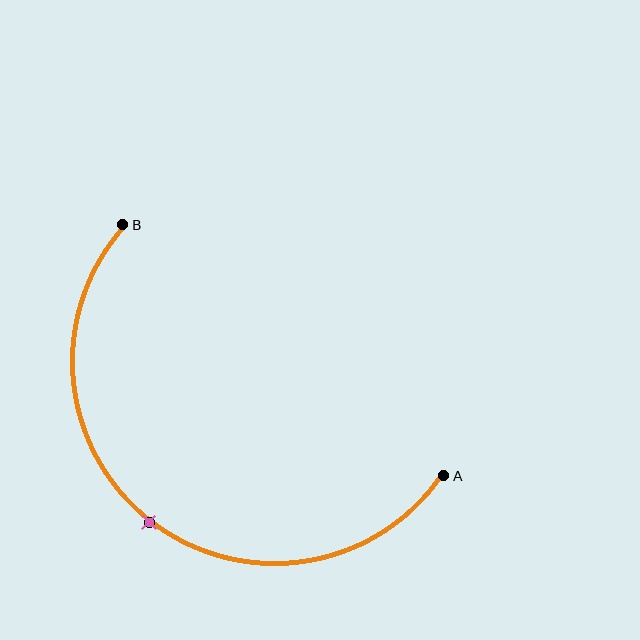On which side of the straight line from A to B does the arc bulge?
The arc bulges below and to the left of the straight line connecting A and B.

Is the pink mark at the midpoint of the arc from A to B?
Yes. The pink mark lies on the arc at equal arc-length from both A and B — it is the arc midpoint.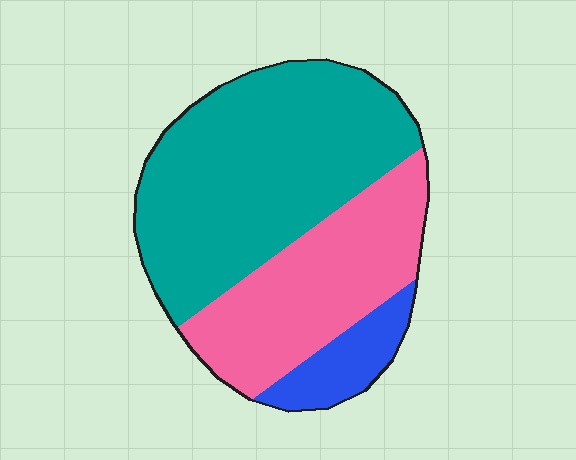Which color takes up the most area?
Teal, at roughly 55%.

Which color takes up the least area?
Blue, at roughly 10%.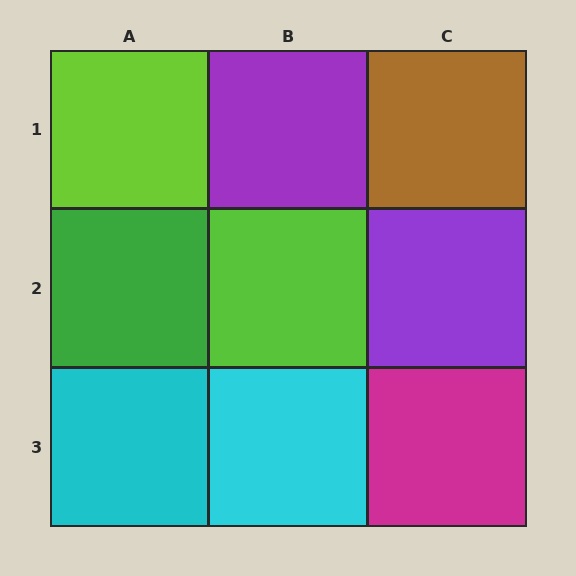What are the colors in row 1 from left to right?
Lime, purple, brown.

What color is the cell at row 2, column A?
Green.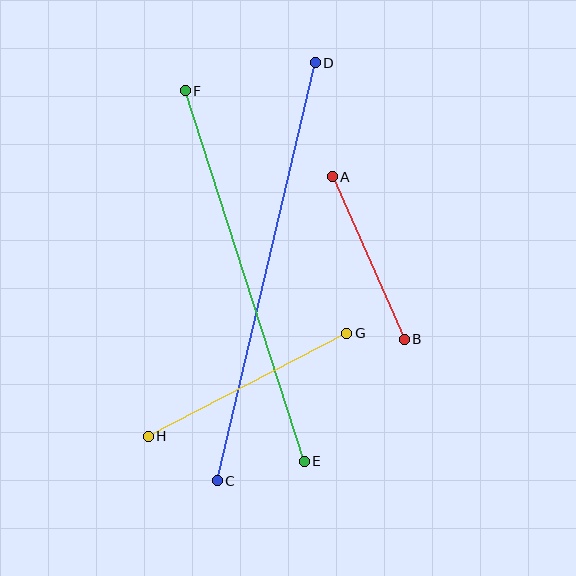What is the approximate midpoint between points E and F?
The midpoint is at approximately (245, 276) pixels.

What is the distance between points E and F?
The distance is approximately 389 pixels.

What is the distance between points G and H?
The distance is approximately 223 pixels.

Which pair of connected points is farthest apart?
Points C and D are farthest apart.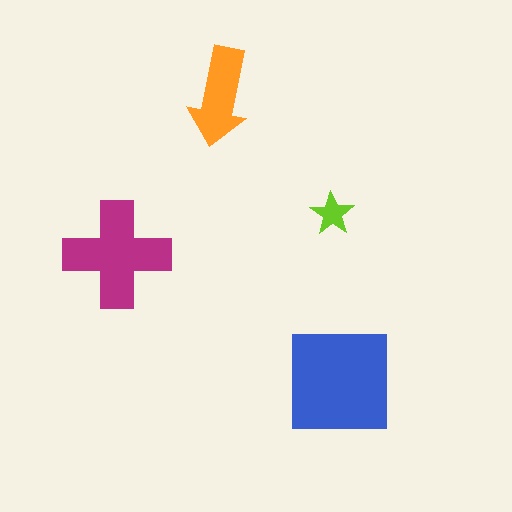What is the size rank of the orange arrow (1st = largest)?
3rd.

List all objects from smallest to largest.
The lime star, the orange arrow, the magenta cross, the blue square.